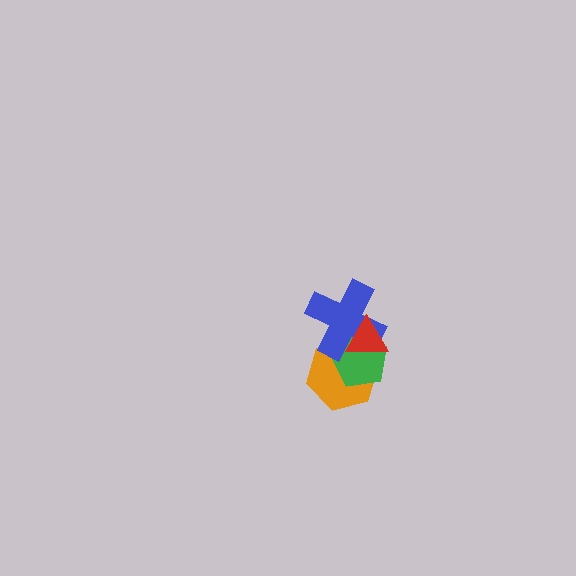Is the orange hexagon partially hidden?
Yes, it is partially covered by another shape.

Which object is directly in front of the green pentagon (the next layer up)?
The blue cross is directly in front of the green pentagon.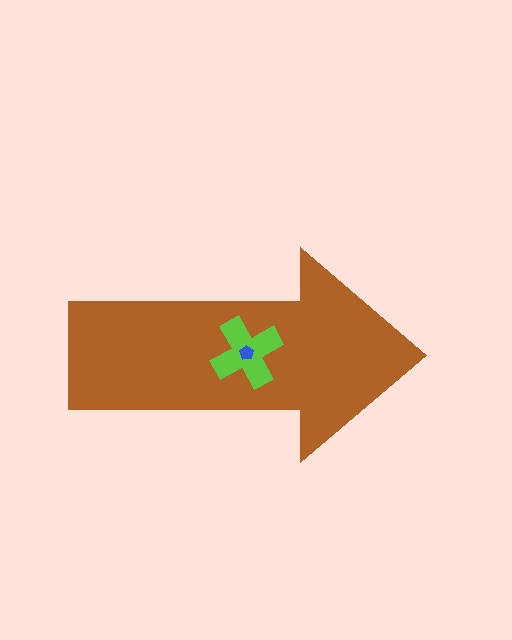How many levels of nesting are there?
3.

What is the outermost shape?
The brown arrow.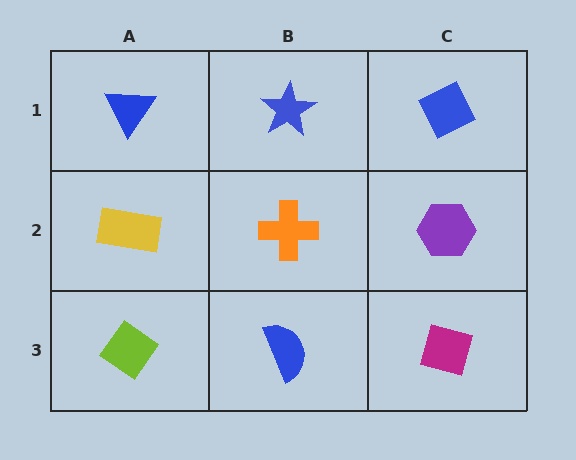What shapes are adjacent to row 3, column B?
An orange cross (row 2, column B), a lime diamond (row 3, column A), a magenta diamond (row 3, column C).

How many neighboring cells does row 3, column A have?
2.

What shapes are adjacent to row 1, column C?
A purple hexagon (row 2, column C), a blue star (row 1, column B).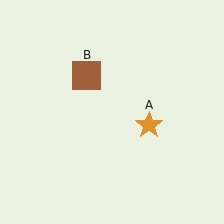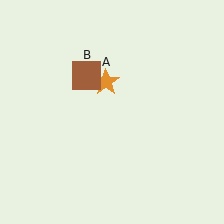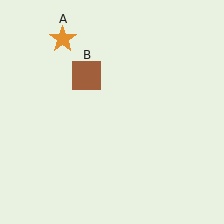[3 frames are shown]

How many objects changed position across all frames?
1 object changed position: orange star (object A).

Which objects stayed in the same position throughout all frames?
Brown square (object B) remained stationary.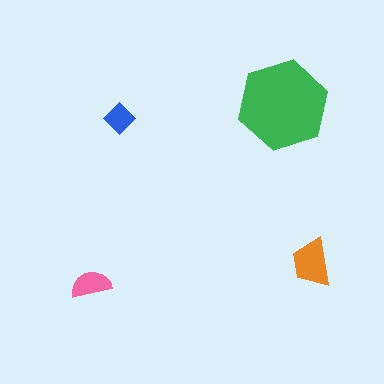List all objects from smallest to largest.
The blue diamond, the pink semicircle, the orange trapezoid, the green hexagon.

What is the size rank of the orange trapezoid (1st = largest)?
2nd.